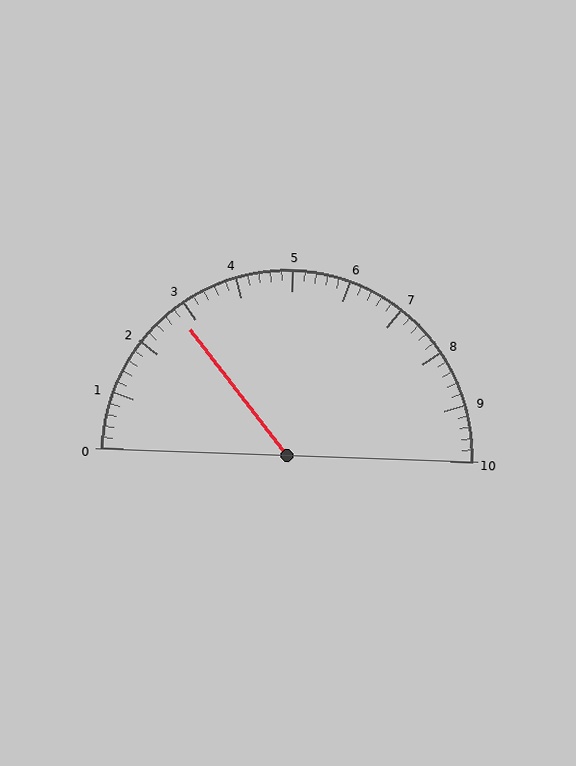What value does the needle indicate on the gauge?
The needle indicates approximately 2.8.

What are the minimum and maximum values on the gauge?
The gauge ranges from 0 to 10.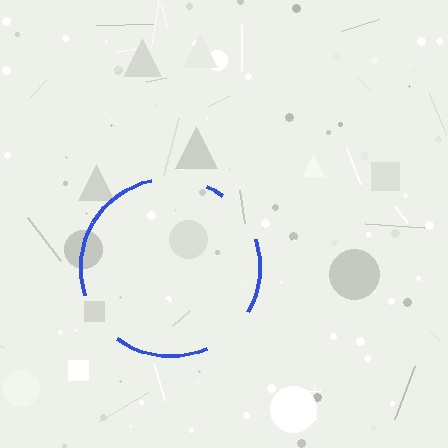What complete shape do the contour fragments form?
The contour fragments form a circle.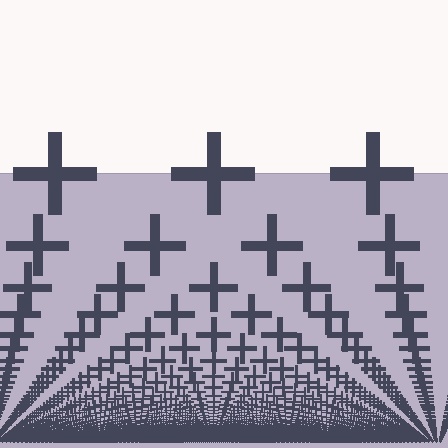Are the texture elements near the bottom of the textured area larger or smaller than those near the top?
Smaller. The gradient is inverted — elements near the bottom are smaller and denser.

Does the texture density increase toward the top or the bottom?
Density increases toward the bottom.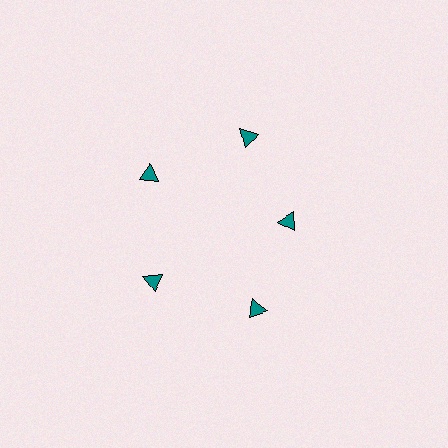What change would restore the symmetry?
The symmetry would be restored by moving it outward, back onto the ring so that all 5 triangles sit at equal angles and equal distance from the center.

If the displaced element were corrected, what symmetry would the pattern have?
It would have 5-fold rotational symmetry — the pattern would map onto itself every 72 degrees.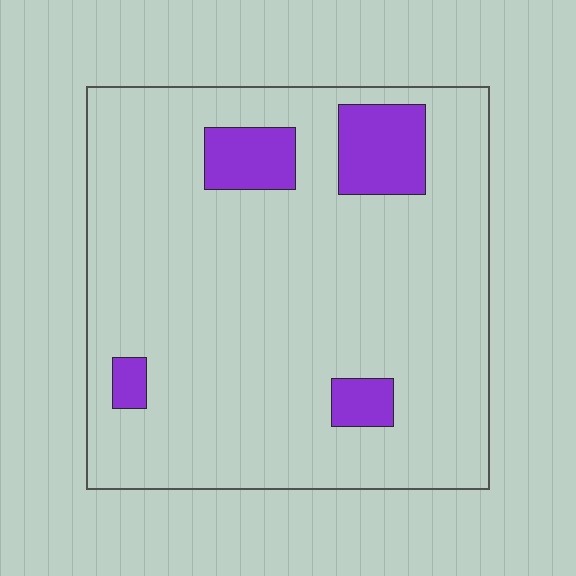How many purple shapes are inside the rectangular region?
4.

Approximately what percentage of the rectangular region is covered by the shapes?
Approximately 10%.